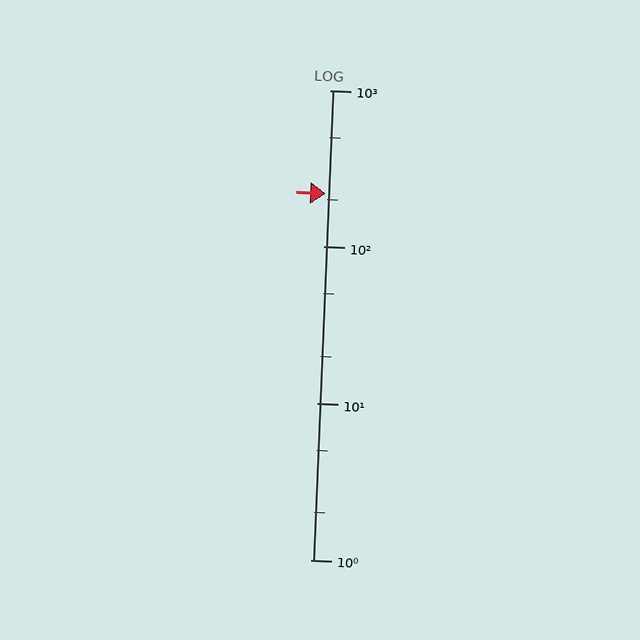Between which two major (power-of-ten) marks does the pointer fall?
The pointer is between 100 and 1000.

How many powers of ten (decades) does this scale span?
The scale spans 3 decades, from 1 to 1000.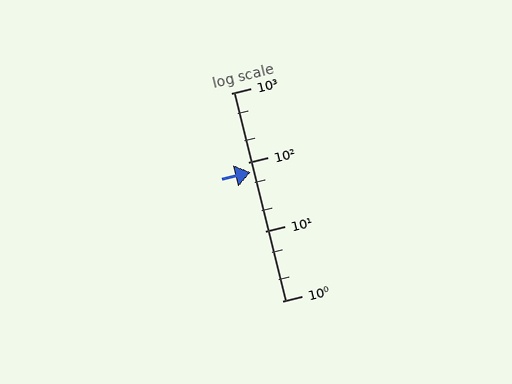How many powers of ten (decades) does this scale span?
The scale spans 3 decades, from 1 to 1000.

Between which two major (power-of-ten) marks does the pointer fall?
The pointer is between 10 and 100.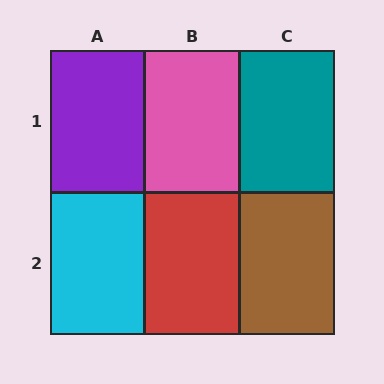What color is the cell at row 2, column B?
Red.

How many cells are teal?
1 cell is teal.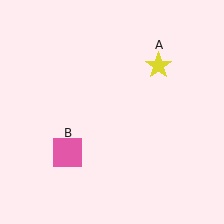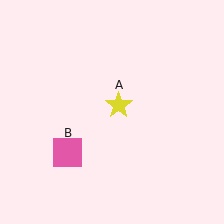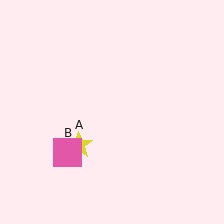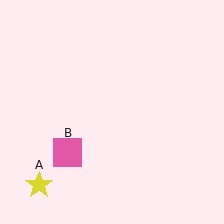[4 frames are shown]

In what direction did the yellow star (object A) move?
The yellow star (object A) moved down and to the left.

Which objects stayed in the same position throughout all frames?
Pink square (object B) remained stationary.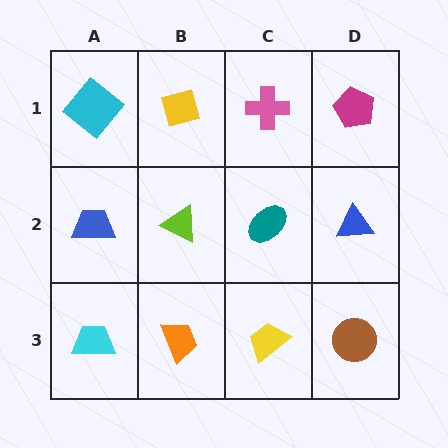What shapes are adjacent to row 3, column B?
A lime triangle (row 2, column B), a cyan trapezoid (row 3, column A), a yellow trapezoid (row 3, column C).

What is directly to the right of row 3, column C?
A brown circle.